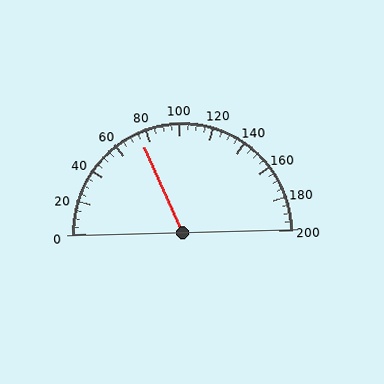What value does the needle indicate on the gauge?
The needle indicates approximately 75.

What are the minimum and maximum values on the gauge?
The gauge ranges from 0 to 200.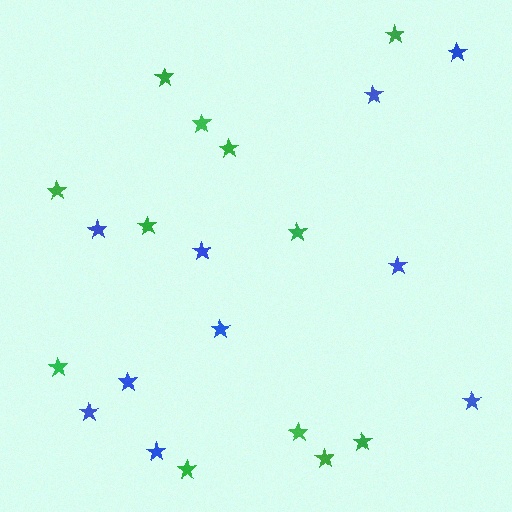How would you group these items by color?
There are 2 groups: one group of blue stars (10) and one group of green stars (12).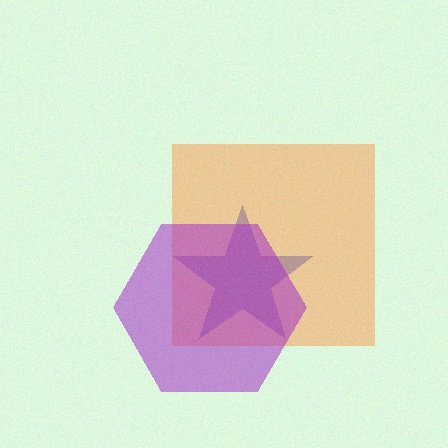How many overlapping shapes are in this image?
There are 3 overlapping shapes in the image.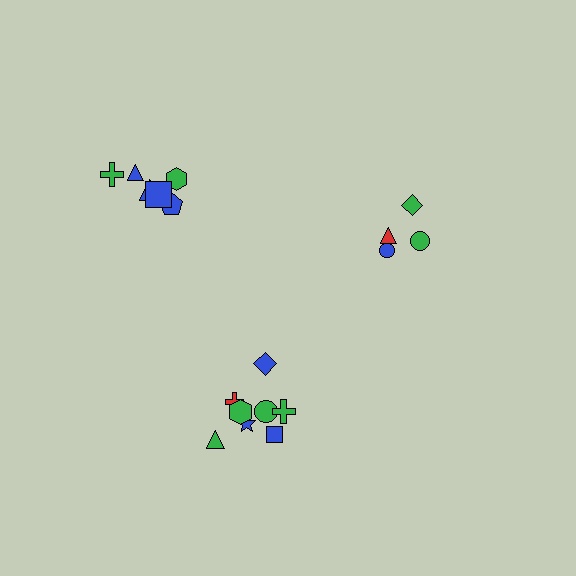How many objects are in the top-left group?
There are 6 objects.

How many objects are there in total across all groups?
There are 18 objects.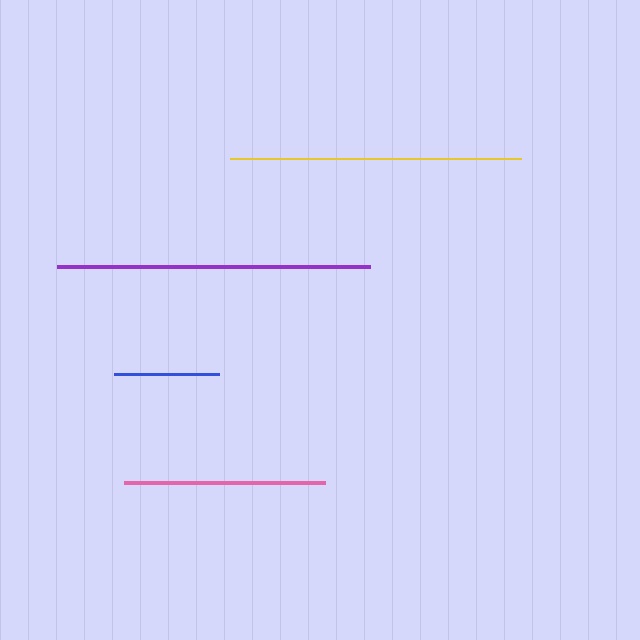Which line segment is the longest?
The purple line is the longest at approximately 312 pixels.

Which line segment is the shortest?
The blue line is the shortest at approximately 104 pixels.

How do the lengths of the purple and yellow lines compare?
The purple and yellow lines are approximately the same length.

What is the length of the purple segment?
The purple segment is approximately 312 pixels long.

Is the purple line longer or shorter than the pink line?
The purple line is longer than the pink line.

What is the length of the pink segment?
The pink segment is approximately 201 pixels long.